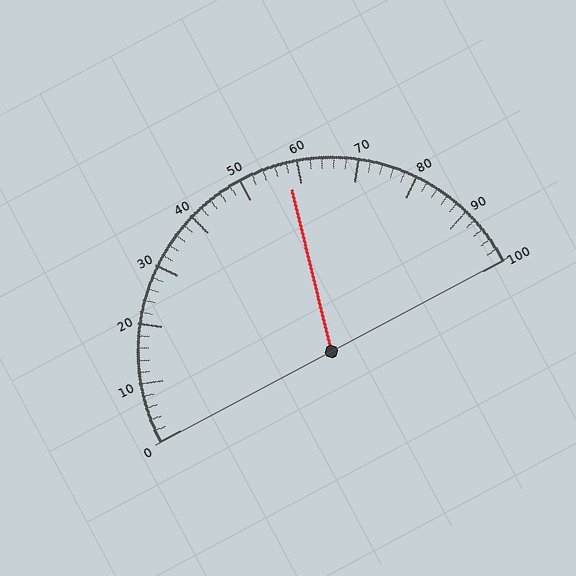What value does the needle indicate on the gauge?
The needle indicates approximately 58.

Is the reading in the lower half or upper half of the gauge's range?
The reading is in the upper half of the range (0 to 100).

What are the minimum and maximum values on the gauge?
The gauge ranges from 0 to 100.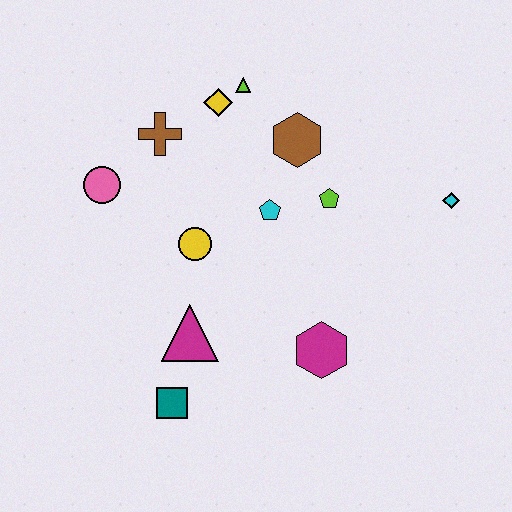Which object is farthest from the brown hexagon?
The teal square is farthest from the brown hexagon.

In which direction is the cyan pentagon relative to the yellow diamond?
The cyan pentagon is below the yellow diamond.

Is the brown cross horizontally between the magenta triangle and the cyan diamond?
No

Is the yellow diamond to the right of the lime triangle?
No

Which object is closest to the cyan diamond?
The lime pentagon is closest to the cyan diamond.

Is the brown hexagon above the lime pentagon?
Yes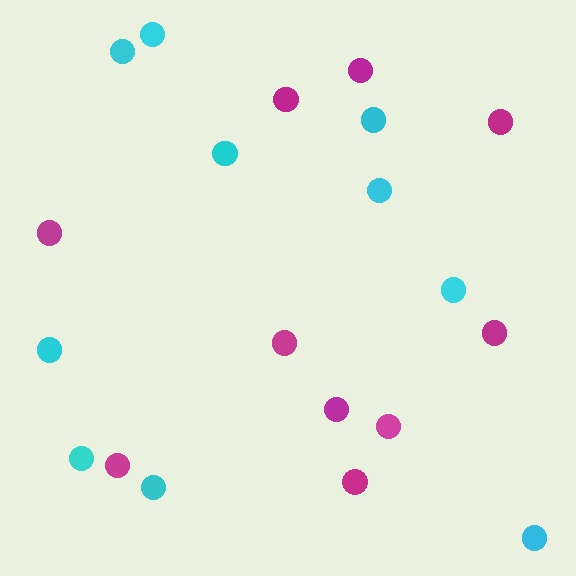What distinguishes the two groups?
There are 2 groups: one group of magenta circles (10) and one group of cyan circles (10).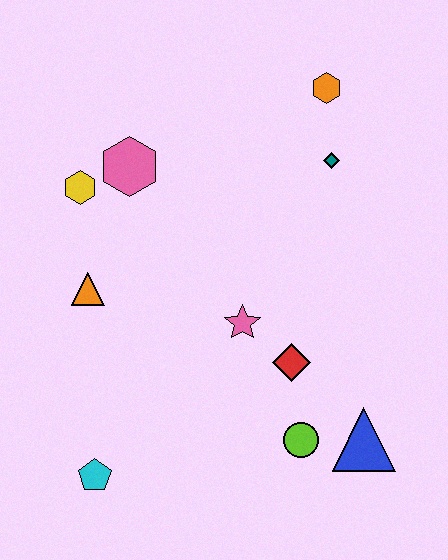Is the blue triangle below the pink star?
Yes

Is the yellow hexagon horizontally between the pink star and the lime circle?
No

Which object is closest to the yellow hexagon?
The pink hexagon is closest to the yellow hexagon.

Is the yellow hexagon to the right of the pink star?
No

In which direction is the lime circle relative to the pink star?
The lime circle is below the pink star.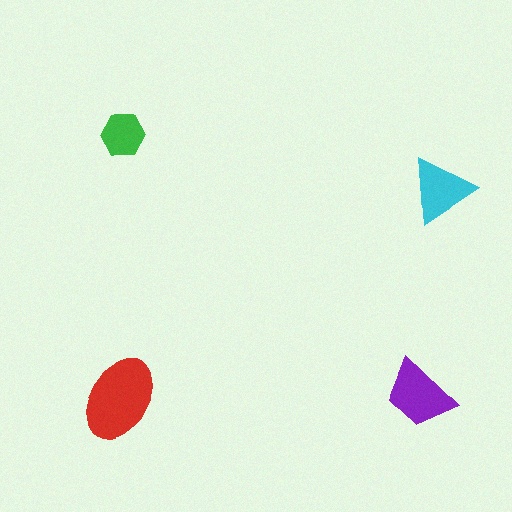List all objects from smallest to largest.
The green hexagon, the cyan triangle, the purple trapezoid, the red ellipse.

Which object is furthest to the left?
The red ellipse is leftmost.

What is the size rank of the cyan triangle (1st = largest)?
3rd.